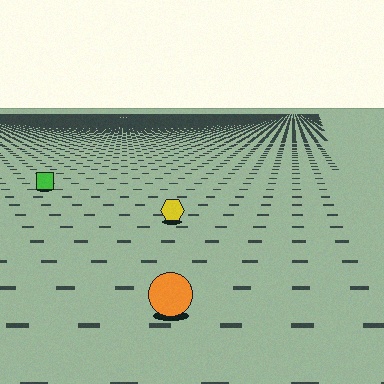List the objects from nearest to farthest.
From nearest to farthest: the orange circle, the yellow hexagon, the green square.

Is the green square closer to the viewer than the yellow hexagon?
No. The yellow hexagon is closer — you can tell from the texture gradient: the ground texture is coarser near it.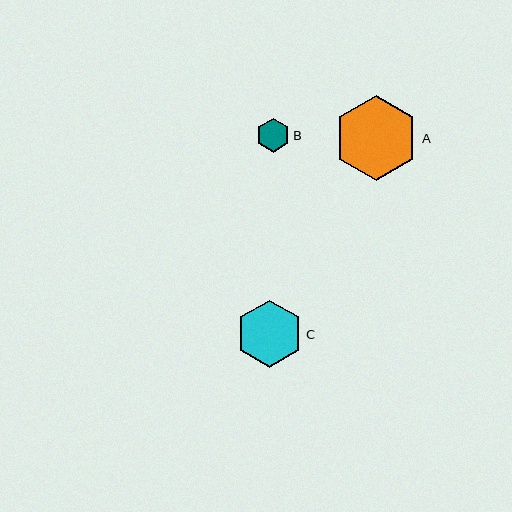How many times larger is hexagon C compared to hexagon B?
Hexagon C is approximately 2.0 times the size of hexagon B.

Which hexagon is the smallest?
Hexagon B is the smallest with a size of approximately 34 pixels.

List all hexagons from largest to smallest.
From largest to smallest: A, C, B.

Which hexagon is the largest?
Hexagon A is the largest with a size of approximately 85 pixels.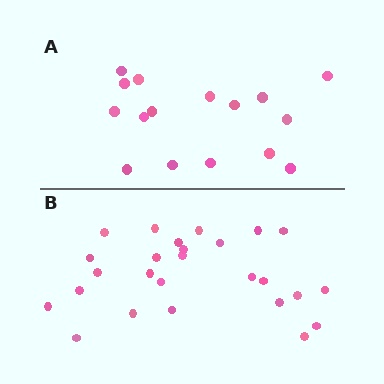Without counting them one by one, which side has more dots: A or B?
Region B (the bottom region) has more dots.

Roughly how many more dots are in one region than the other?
Region B has roughly 10 or so more dots than region A.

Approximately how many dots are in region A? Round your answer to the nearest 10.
About 20 dots. (The exact count is 16, which rounds to 20.)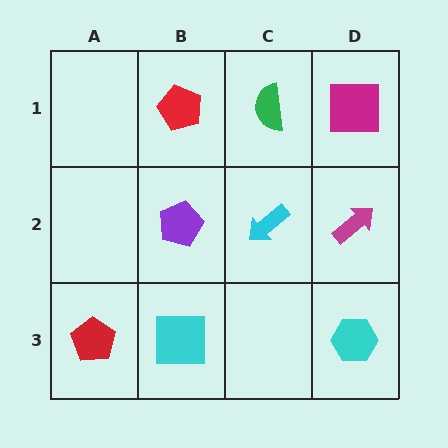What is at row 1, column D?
A magenta square.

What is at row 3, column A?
A red pentagon.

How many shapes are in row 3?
3 shapes.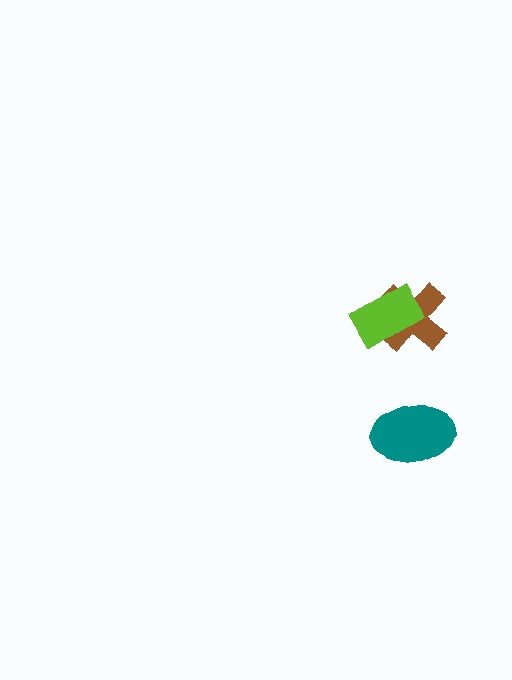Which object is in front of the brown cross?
The lime rectangle is in front of the brown cross.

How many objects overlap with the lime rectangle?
1 object overlaps with the lime rectangle.